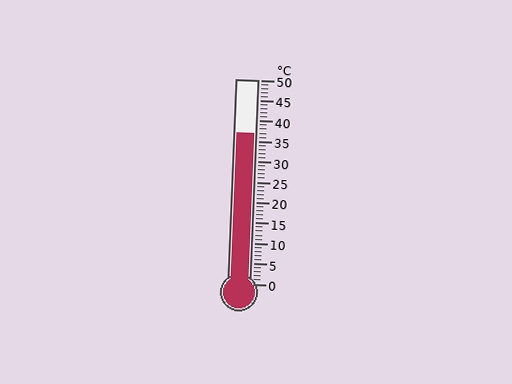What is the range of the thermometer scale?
The thermometer scale ranges from 0°C to 50°C.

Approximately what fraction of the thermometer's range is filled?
The thermometer is filled to approximately 75% of its range.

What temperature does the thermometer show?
The thermometer shows approximately 37°C.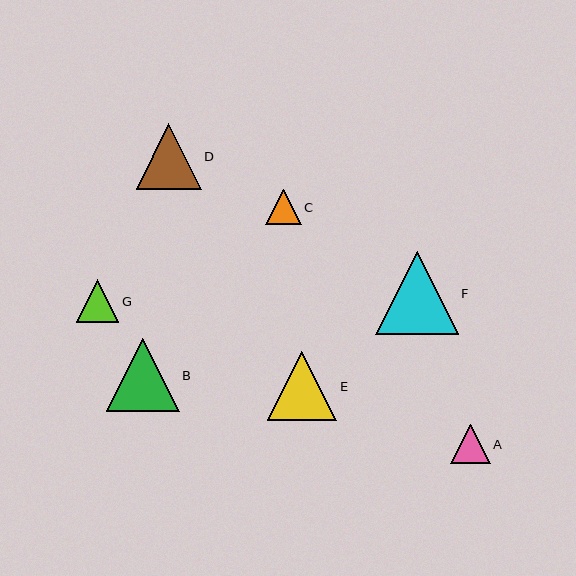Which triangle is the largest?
Triangle F is the largest with a size of approximately 83 pixels.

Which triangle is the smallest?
Triangle C is the smallest with a size of approximately 35 pixels.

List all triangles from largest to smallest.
From largest to smallest: F, B, E, D, G, A, C.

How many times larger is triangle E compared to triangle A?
Triangle E is approximately 1.8 times the size of triangle A.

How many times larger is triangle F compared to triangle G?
Triangle F is approximately 1.9 times the size of triangle G.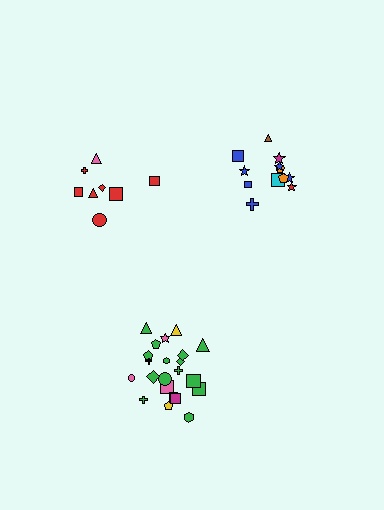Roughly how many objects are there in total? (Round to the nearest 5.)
Roughly 40 objects in total.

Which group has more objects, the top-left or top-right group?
The top-right group.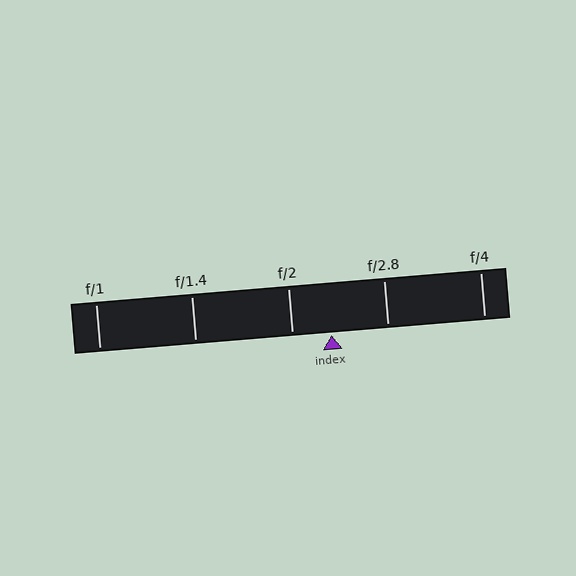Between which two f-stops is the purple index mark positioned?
The index mark is between f/2 and f/2.8.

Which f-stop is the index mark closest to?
The index mark is closest to f/2.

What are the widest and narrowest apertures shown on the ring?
The widest aperture shown is f/1 and the narrowest is f/4.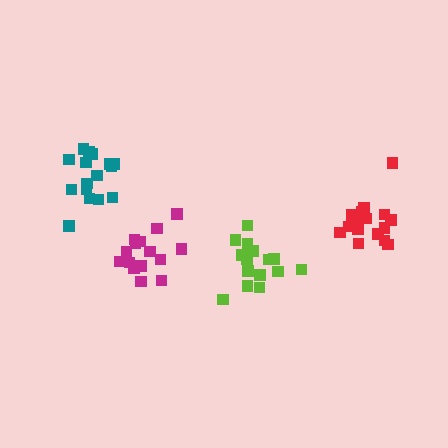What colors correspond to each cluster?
The clusters are colored: red, lime, teal, magenta.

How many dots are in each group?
Group 1: 17 dots, Group 2: 15 dots, Group 3: 16 dots, Group 4: 15 dots (63 total).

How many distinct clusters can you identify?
There are 4 distinct clusters.